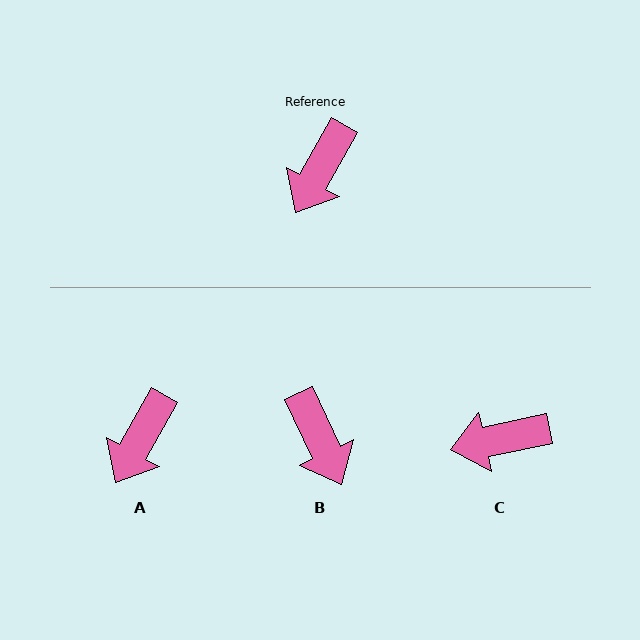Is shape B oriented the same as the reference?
No, it is off by about 54 degrees.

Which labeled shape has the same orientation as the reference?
A.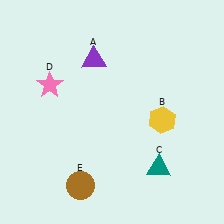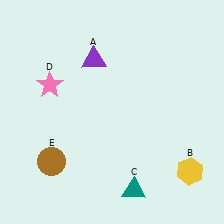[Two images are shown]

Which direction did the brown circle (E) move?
The brown circle (E) moved left.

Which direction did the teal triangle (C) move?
The teal triangle (C) moved left.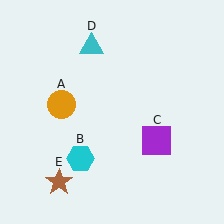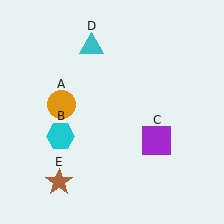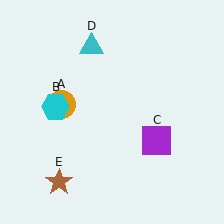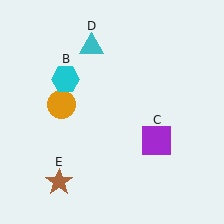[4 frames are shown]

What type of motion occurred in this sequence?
The cyan hexagon (object B) rotated clockwise around the center of the scene.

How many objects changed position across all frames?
1 object changed position: cyan hexagon (object B).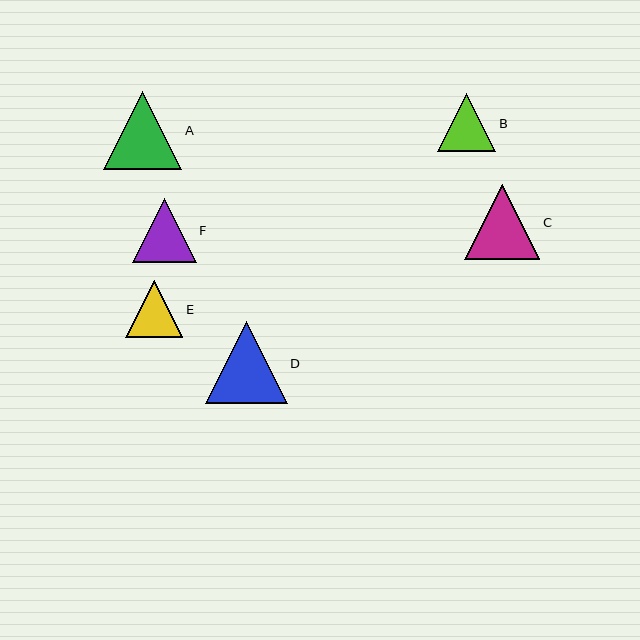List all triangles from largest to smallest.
From largest to smallest: D, A, C, F, B, E.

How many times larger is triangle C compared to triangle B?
Triangle C is approximately 1.3 times the size of triangle B.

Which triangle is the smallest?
Triangle E is the smallest with a size of approximately 57 pixels.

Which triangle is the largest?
Triangle D is the largest with a size of approximately 82 pixels.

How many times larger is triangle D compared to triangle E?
Triangle D is approximately 1.4 times the size of triangle E.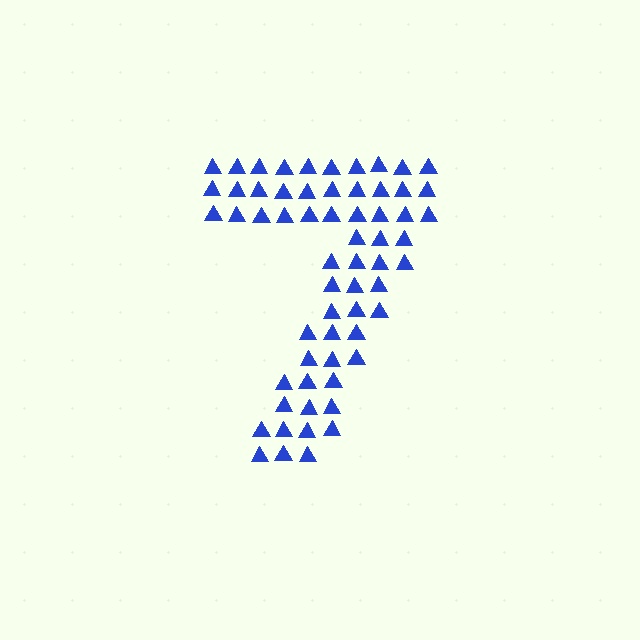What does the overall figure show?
The overall figure shows the digit 7.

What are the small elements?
The small elements are triangles.